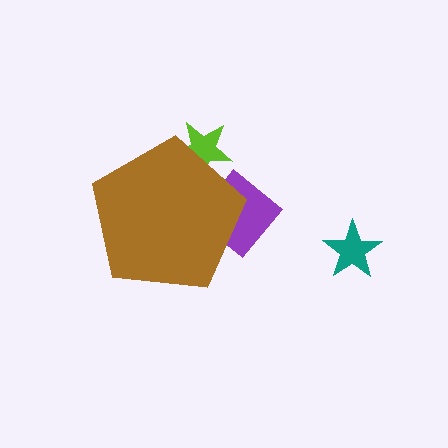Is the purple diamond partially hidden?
Yes, the purple diamond is partially hidden behind the brown pentagon.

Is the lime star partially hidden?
Yes, the lime star is partially hidden behind the brown pentagon.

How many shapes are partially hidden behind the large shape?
2 shapes are partially hidden.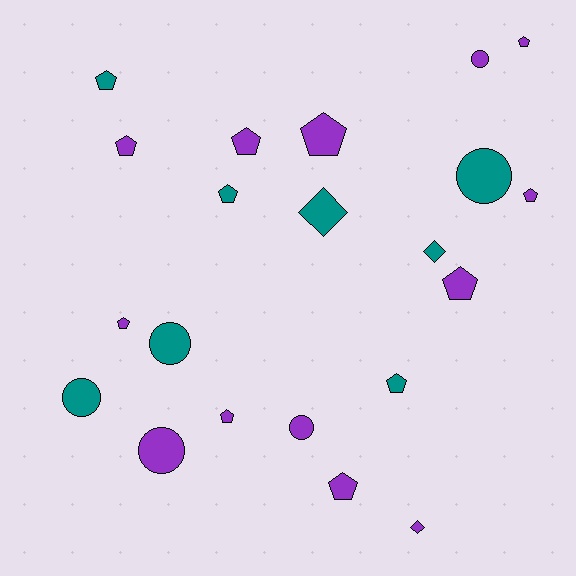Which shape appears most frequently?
Pentagon, with 12 objects.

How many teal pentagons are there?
There are 3 teal pentagons.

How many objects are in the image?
There are 21 objects.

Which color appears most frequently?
Purple, with 13 objects.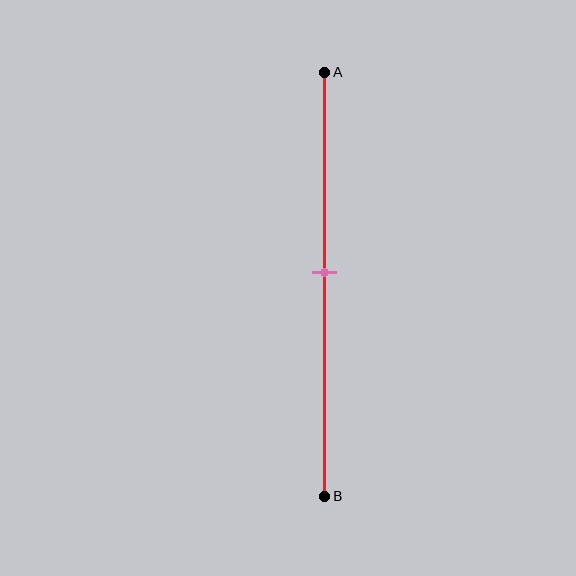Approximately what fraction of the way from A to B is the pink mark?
The pink mark is approximately 45% of the way from A to B.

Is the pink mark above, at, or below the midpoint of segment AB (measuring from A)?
The pink mark is approximately at the midpoint of segment AB.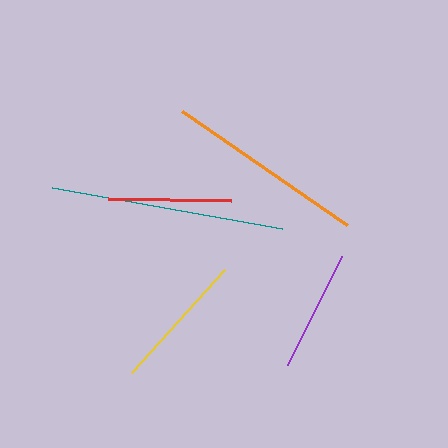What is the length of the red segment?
The red segment is approximately 123 pixels long.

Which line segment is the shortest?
The purple line is the shortest at approximately 121 pixels.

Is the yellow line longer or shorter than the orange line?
The orange line is longer than the yellow line.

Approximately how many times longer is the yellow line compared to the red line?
The yellow line is approximately 1.1 times the length of the red line.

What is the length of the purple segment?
The purple segment is approximately 121 pixels long.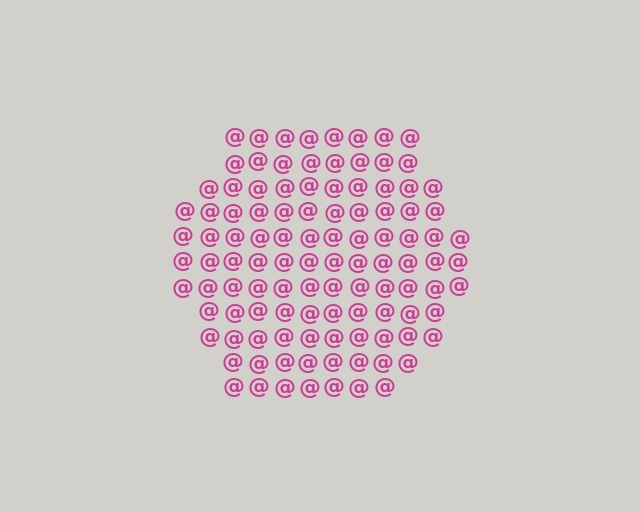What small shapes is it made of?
It is made of small at signs.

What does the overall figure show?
The overall figure shows a hexagon.